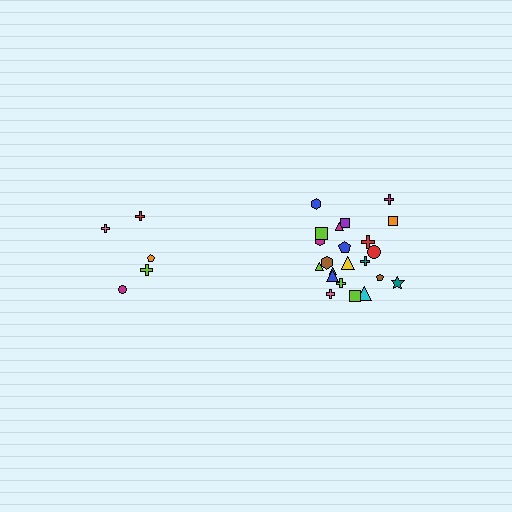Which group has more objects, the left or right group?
The right group.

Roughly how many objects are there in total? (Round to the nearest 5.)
Roughly 25 objects in total.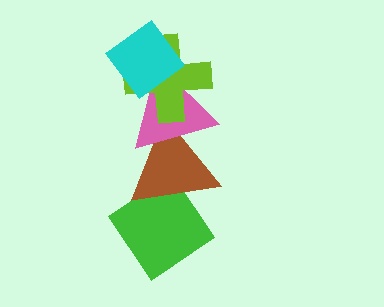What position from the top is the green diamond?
The green diamond is 5th from the top.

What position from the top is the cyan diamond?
The cyan diamond is 1st from the top.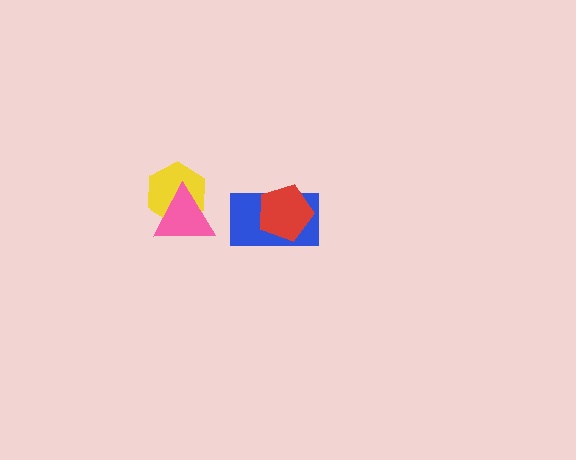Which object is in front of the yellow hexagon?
The pink triangle is in front of the yellow hexagon.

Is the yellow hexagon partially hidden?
Yes, it is partially covered by another shape.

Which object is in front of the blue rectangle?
The red pentagon is in front of the blue rectangle.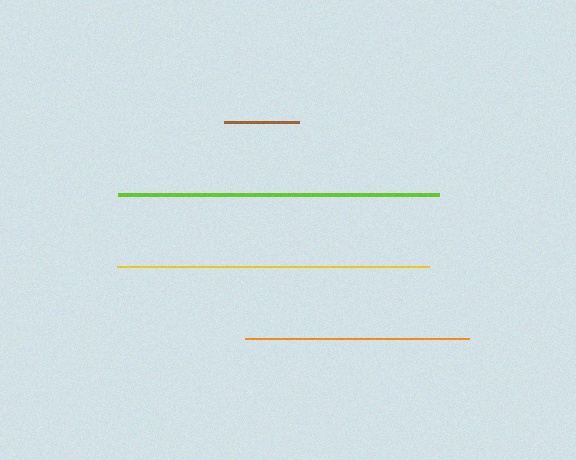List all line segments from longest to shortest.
From longest to shortest: lime, yellow, orange, brown.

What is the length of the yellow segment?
The yellow segment is approximately 312 pixels long.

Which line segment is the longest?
The lime line is the longest at approximately 321 pixels.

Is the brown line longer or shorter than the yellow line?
The yellow line is longer than the brown line.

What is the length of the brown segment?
The brown segment is approximately 76 pixels long.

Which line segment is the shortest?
The brown line is the shortest at approximately 76 pixels.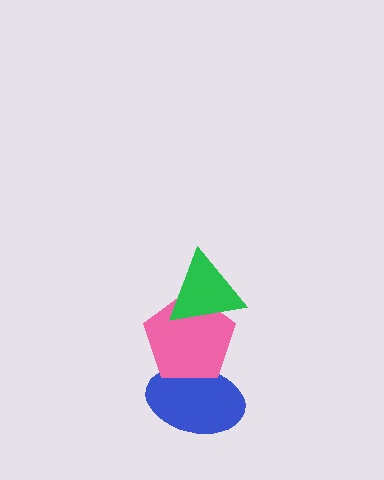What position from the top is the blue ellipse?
The blue ellipse is 3rd from the top.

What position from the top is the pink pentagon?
The pink pentagon is 2nd from the top.